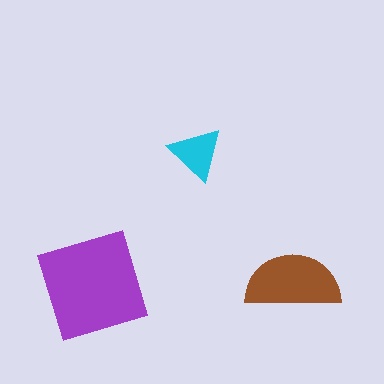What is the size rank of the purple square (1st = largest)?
1st.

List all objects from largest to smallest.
The purple square, the brown semicircle, the cyan triangle.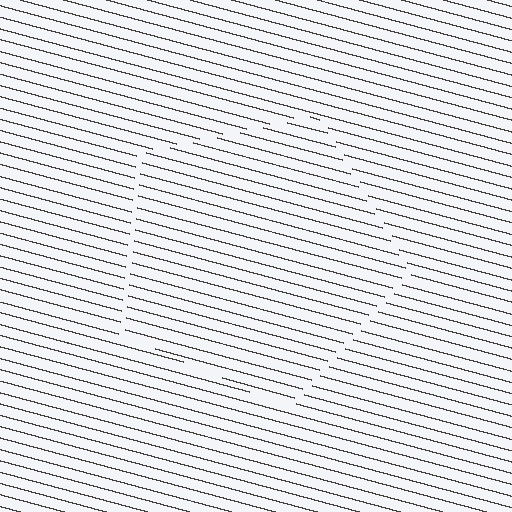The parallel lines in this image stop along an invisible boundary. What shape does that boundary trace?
An illusory pentagon. The interior of the shape contains the same grating, shifted by half a period — the contour is defined by the phase discontinuity where line-ends from the inner and outer gratings abut.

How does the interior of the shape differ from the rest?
The interior of the shape contains the same grating, shifted by half a period — the contour is defined by the phase discontinuity where line-ends from the inner and outer gratings abut.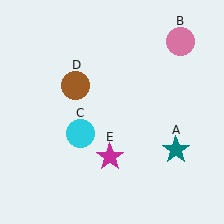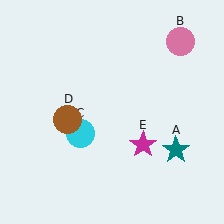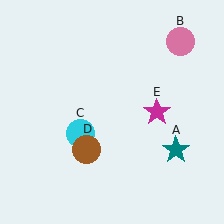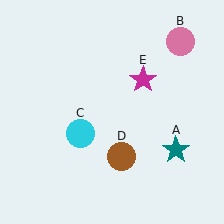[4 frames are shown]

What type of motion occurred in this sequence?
The brown circle (object D), magenta star (object E) rotated counterclockwise around the center of the scene.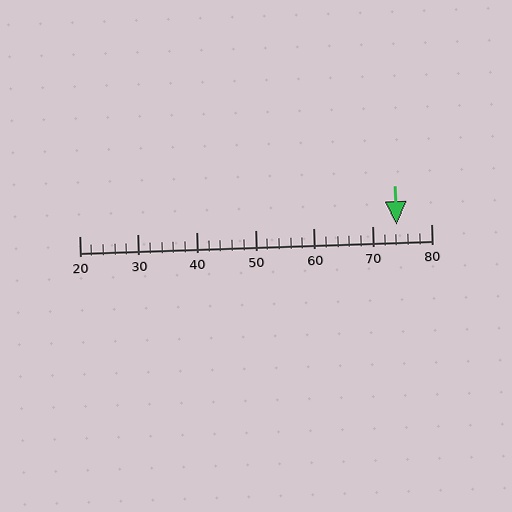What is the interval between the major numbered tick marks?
The major tick marks are spaced 10 units apart.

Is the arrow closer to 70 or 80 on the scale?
The arrow is closer to 70.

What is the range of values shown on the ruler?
The ruler shows values from 20 to 80.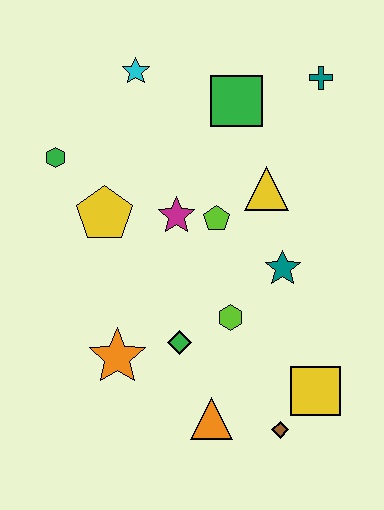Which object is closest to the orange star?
The green diamond is closest to the orange star.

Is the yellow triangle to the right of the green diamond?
Yes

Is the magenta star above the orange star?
Yes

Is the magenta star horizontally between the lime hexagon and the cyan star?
Yes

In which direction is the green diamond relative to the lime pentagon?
The green diamond is below the lime pentagon.